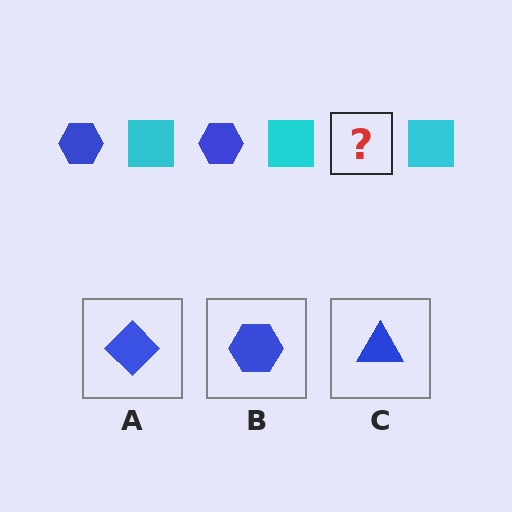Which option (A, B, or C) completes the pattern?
B.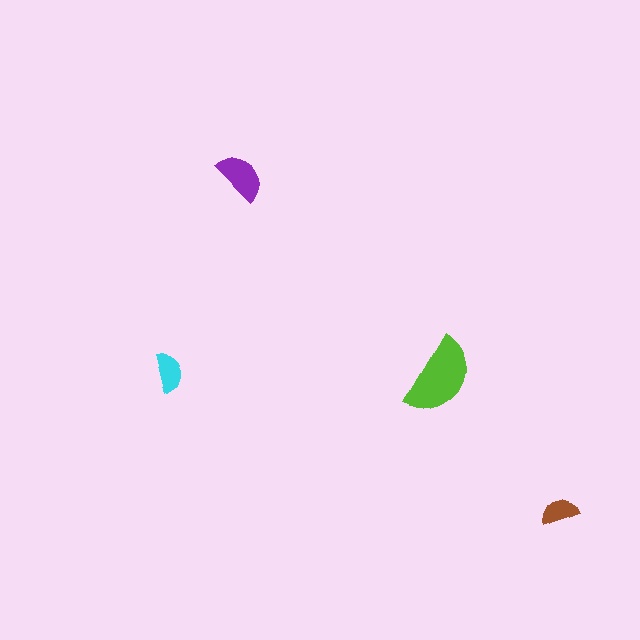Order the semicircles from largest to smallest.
the lime one, the purple one, the cyan one, the brown one.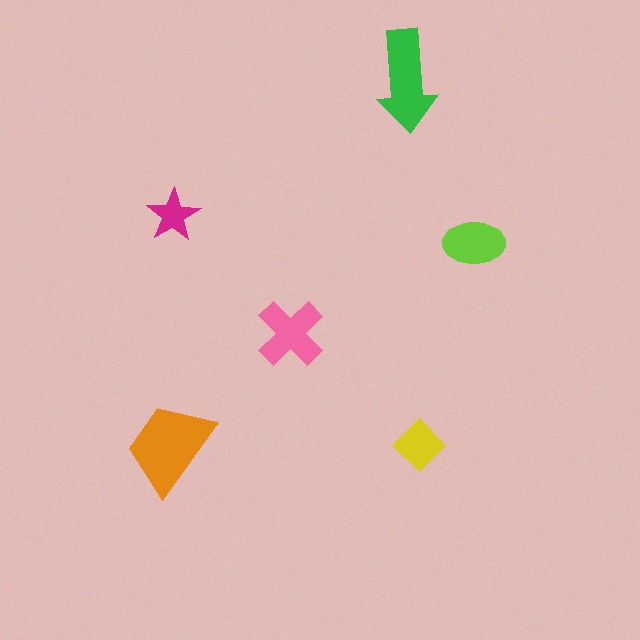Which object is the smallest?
The magenta star.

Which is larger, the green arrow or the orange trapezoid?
The orange trapezoid.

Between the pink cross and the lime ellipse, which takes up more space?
The pink cross.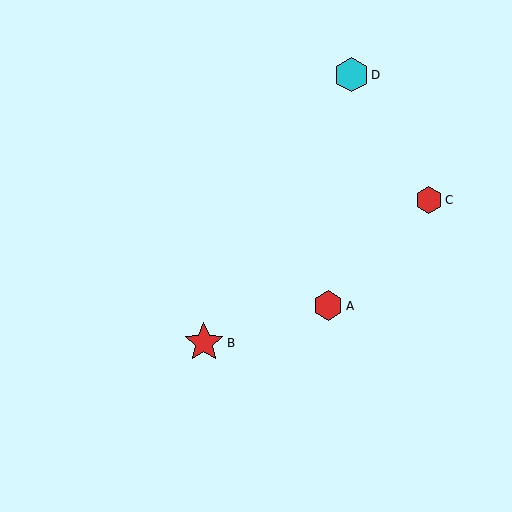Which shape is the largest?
The red star (labeled B) is the largest.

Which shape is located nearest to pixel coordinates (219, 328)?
The red star (labeled B) at (204, 343) is nearest to that location.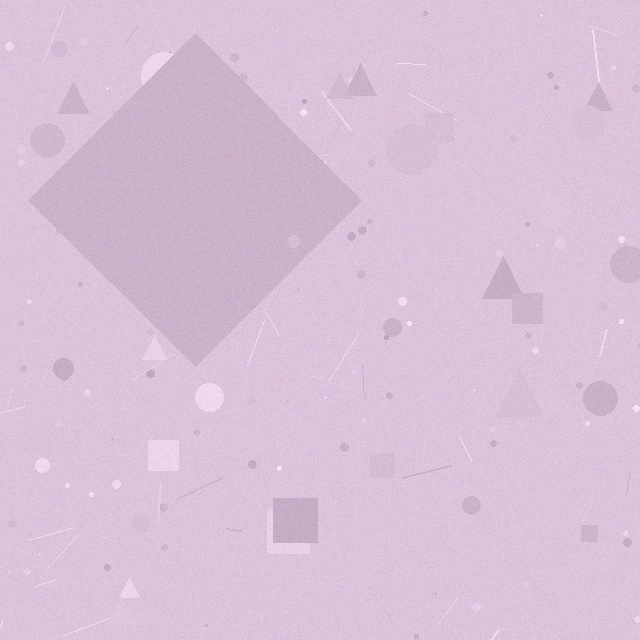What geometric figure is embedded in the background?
A diamond is embedded in the background.